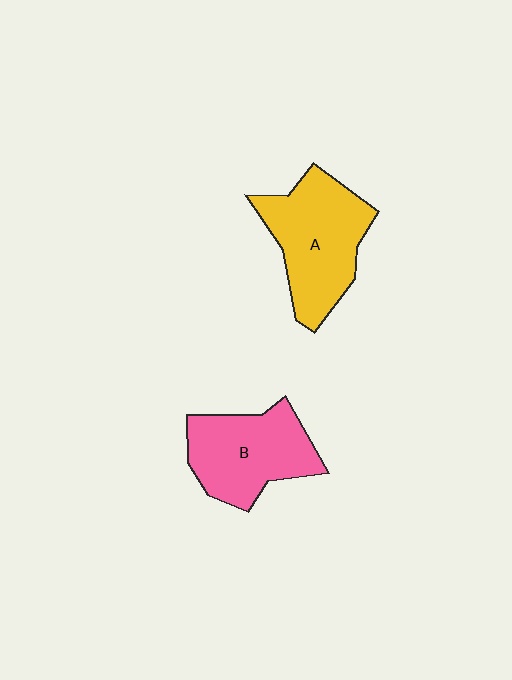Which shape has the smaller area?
Shape B (pink).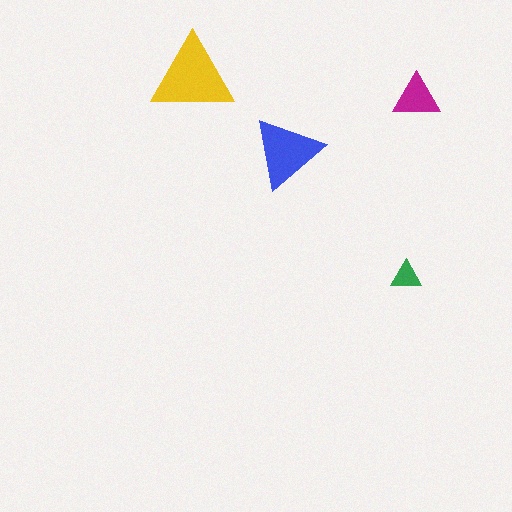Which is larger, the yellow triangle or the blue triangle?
The yellow one.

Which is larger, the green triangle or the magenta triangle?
The magenta one.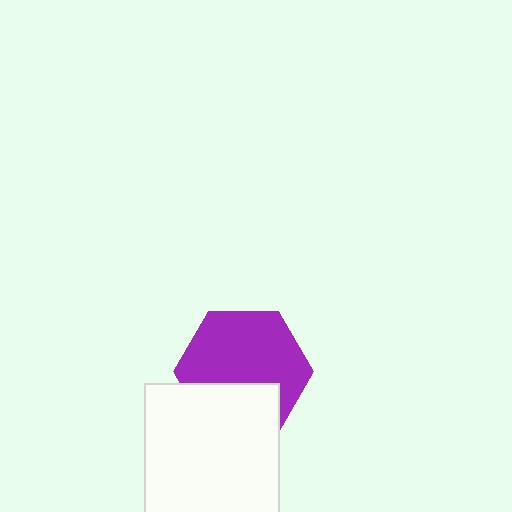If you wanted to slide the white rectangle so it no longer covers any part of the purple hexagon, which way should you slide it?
Slide it down — that is the most direct way to separate the two shapes.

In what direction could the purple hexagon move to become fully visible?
The purple hexagon could move up. That would shift it out from behind the white rectangle entirely.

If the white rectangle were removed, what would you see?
You would see the complete purple hexagon.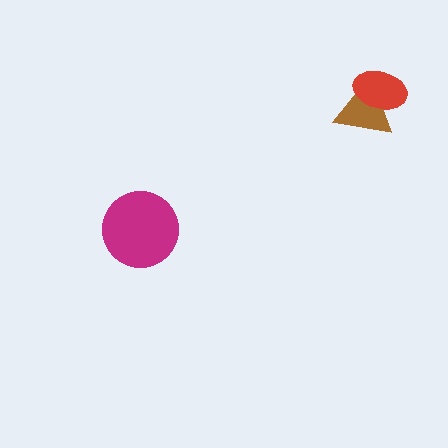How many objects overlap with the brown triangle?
1 object overlaps with the brown triangle.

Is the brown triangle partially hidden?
Yes, it is partially covered by another shape.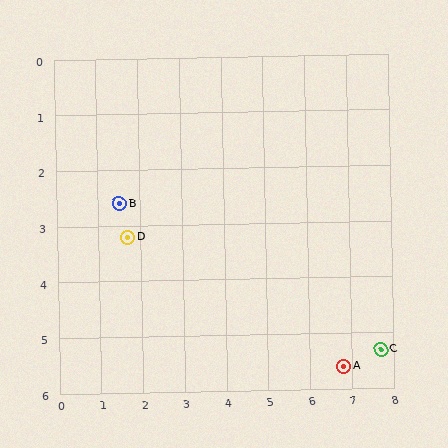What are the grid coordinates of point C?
Point C is at approximately (7.7, 5.3).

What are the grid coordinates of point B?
Point B is at approximately (1.5, 2.6).